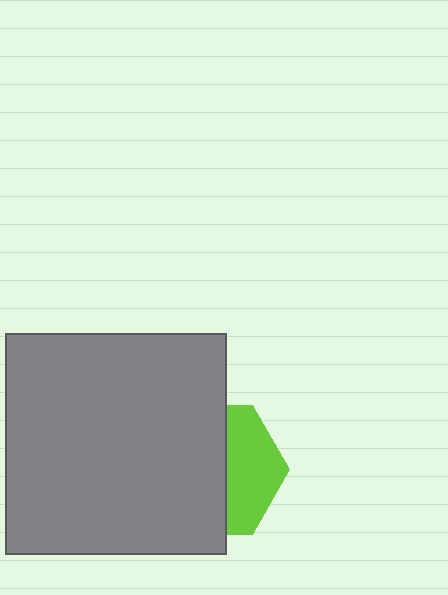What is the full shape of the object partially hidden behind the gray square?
The partially hidden object is a lime hexagon.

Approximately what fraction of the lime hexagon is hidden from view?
Roughly 61% of the lime hexagon is hidden behind the gray square.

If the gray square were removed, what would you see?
You would see the complete lime hexagon.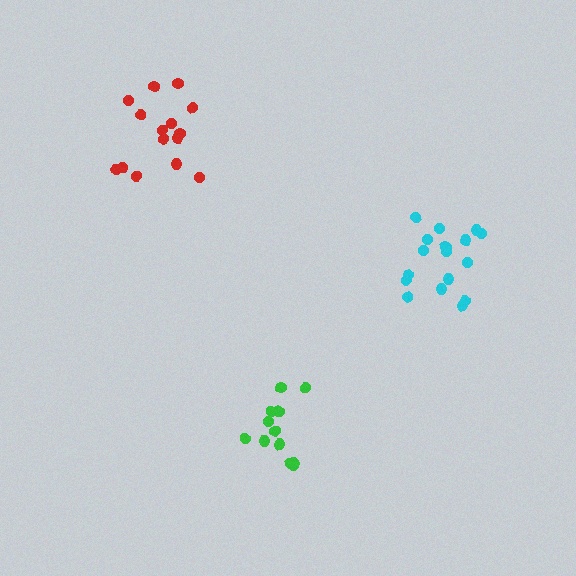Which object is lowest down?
The green cluster is bottommost.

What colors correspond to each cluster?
The clusters are colored: green, cyan, red.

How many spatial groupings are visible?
There are 3 spatial groupings.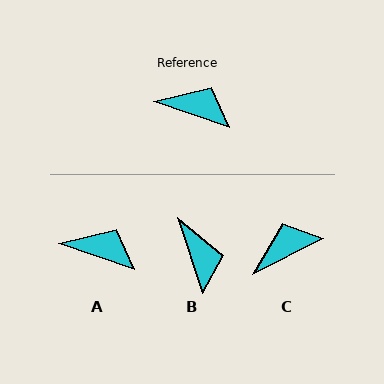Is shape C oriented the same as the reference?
No, it is off by about 46 degrees.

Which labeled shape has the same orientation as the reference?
A.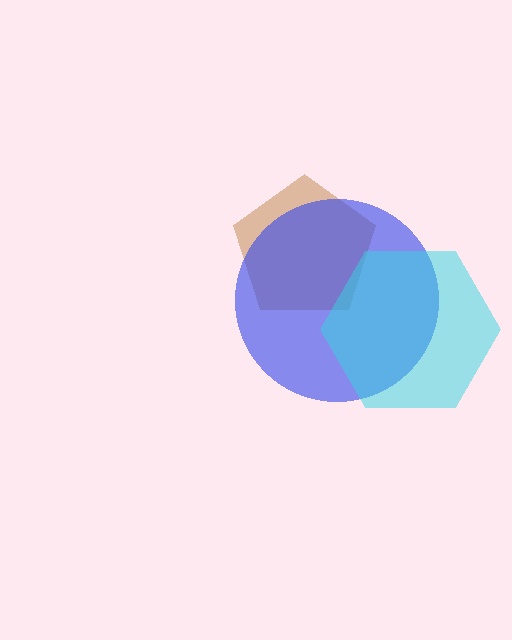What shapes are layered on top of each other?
The layered shapes are: a brown pentagon, a blue circle, a cyan hexagon.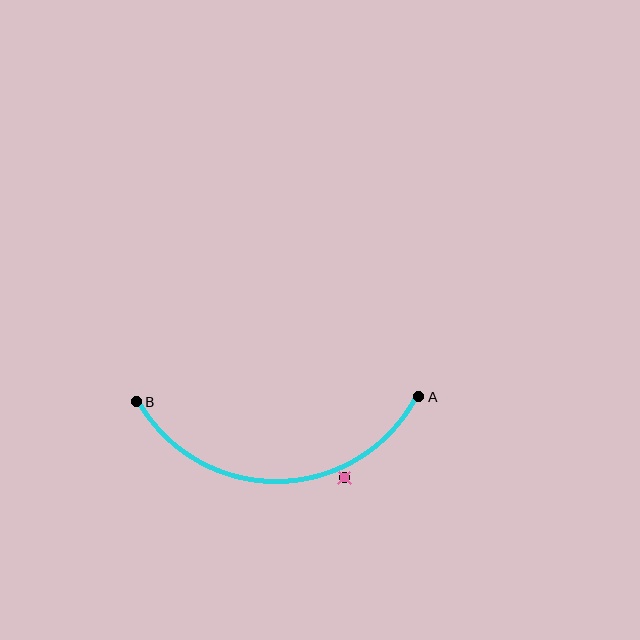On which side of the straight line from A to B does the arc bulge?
The arc bulges below the straight line connecting A and B.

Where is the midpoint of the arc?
The arc midpoint is the point on the curve farthest from the straight line joining A and B. It sits below that line.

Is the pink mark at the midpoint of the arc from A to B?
No — the pink mark does not lie on the arc at all. It sits slightly outside the curve.